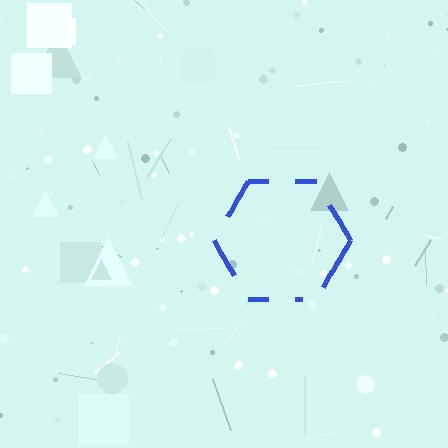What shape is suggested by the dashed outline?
The dashed outline suggests a hexagon.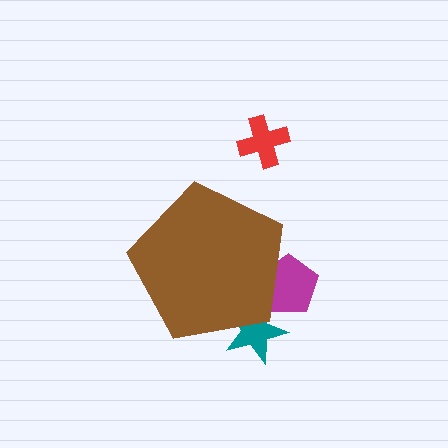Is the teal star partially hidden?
Yes, the teal star is partially hidden behind the brown pentagon.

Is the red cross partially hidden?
No, the red cross is fully visible.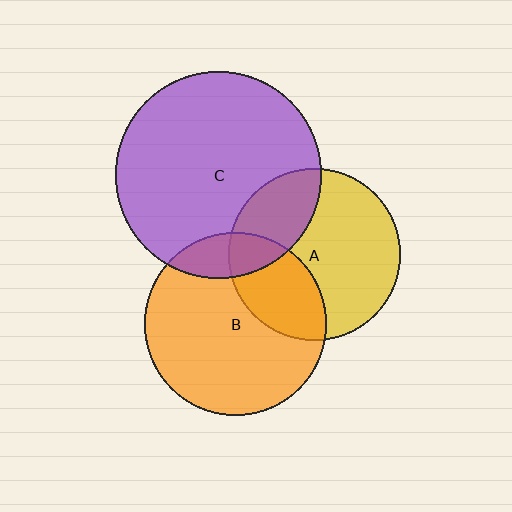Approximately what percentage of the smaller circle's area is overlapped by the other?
Approximately 30%.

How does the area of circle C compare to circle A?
Approximately 1.4 times.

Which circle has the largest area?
Circle C (purple).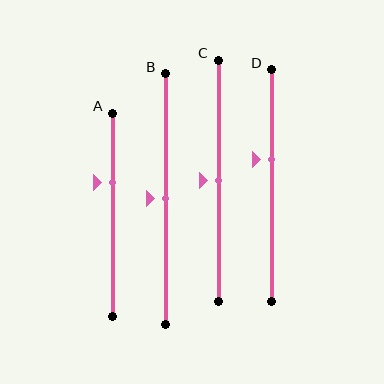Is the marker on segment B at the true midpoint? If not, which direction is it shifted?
Yes, the marker on segment B is at the true midpoint.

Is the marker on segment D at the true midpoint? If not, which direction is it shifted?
No, the marker on segment D is shifted upward by about 11% of the segment length.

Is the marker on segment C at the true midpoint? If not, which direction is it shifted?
Yes, the marker on segment C is at the true midpoint.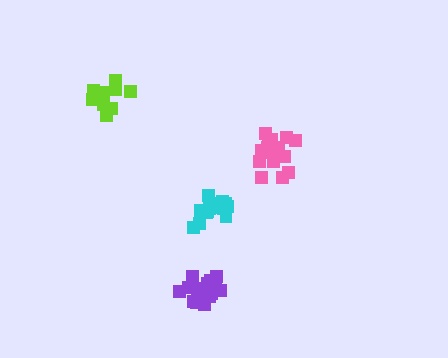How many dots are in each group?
Group 1: 15 dots, Group 2: 17 dots, Group 3: 13 dots, Group 4: 18 dots (63 total).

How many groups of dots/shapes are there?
There are 4 groups.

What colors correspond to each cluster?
The clusters are colored: cyan, purple, lime, pink.